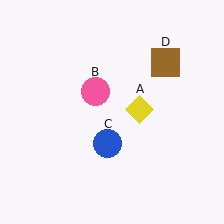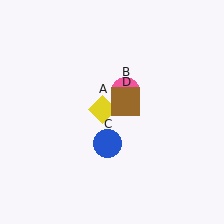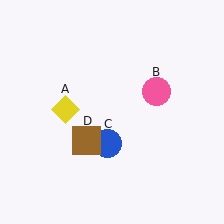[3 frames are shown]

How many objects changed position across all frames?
3 objects changed position: yellow diamond (object A), pink circle (object B), brown square (object D).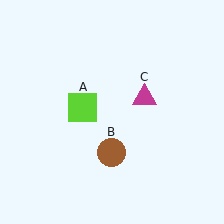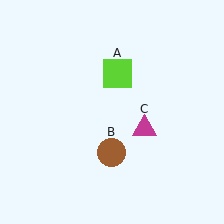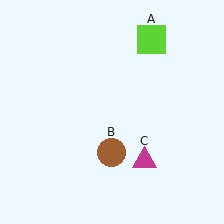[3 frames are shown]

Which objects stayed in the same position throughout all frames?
Brown circle (object B) remained stationary.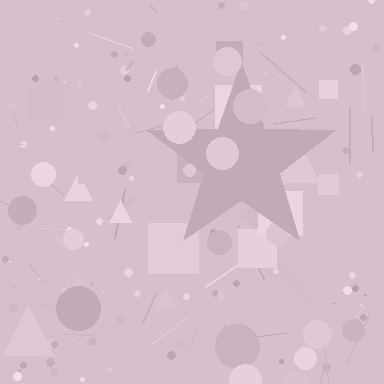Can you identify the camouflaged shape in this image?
The camouflaged shape is a star.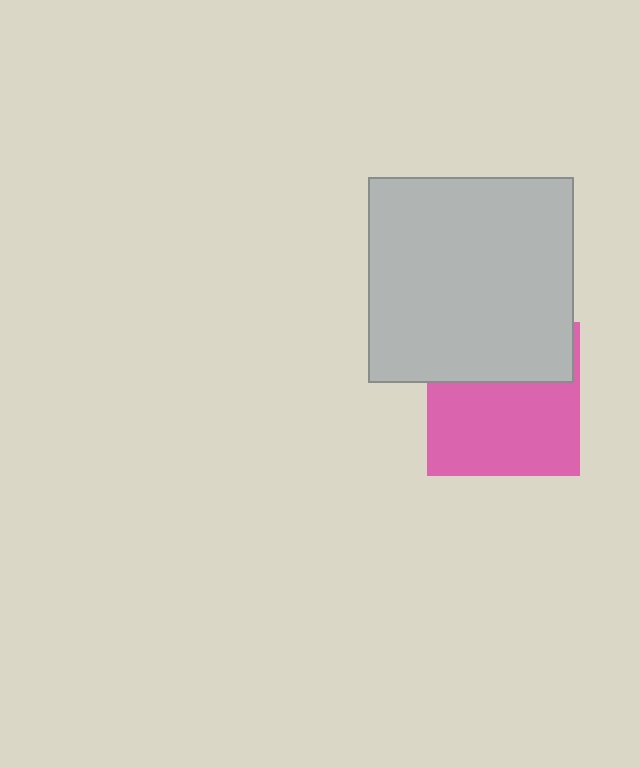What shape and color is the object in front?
The object in front is a light gray square.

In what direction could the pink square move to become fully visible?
The pink square could move down. That would shift it out from behind the light gray square entirely.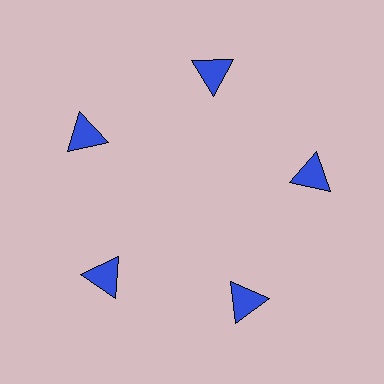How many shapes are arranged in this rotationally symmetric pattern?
There are 5 shapes, arranged in 5 groups of 1.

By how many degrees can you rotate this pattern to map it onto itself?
The pattern maps onto itself every 72 degrees of rotation.